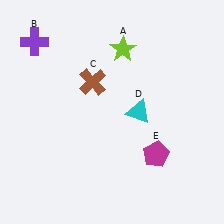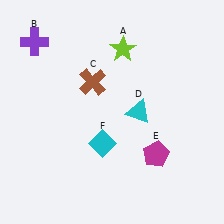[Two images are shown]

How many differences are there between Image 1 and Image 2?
There is 1 difference between the two images.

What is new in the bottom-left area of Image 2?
A cyan diamond (F) was added in the bottom-left area of Image 2.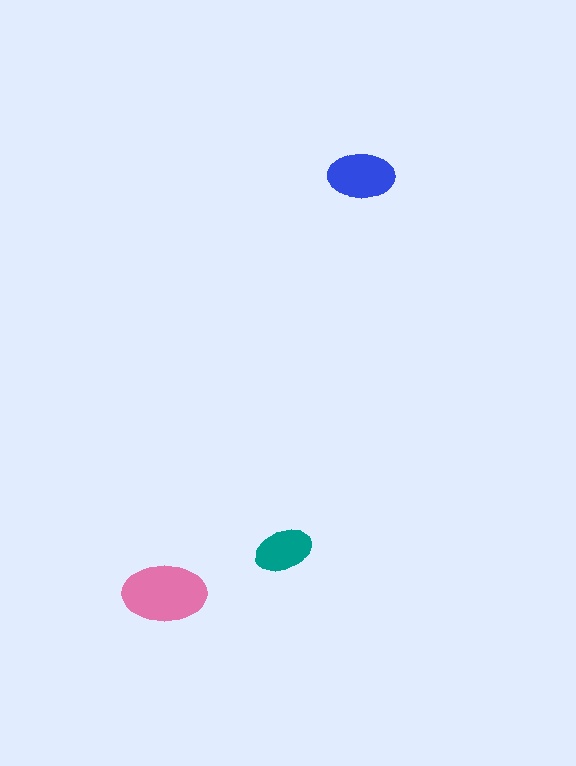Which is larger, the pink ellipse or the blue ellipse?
The pink one.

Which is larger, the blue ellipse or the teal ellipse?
The blue one.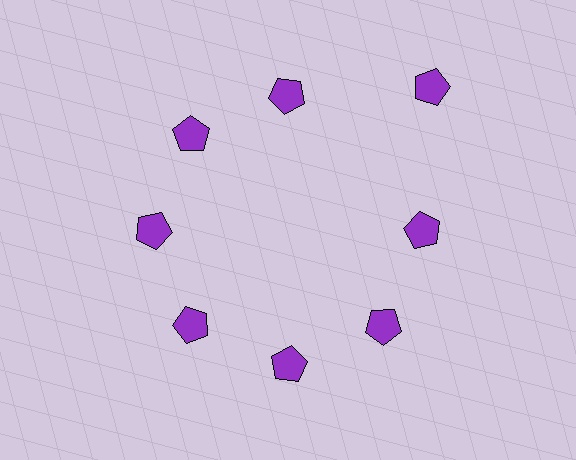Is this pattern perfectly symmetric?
No. The 8 purple pentagons are arranged in a ring, but one element near the 2 o'clock position is pushed outward from the center, breaking the 8-fold rotational symmetry.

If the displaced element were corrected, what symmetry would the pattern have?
It would have 8-fold rotational symmetry — the pattern would map onto itself every 45 degrees.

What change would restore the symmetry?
The symmetry would be restored by moving it inward, back onto the ring so that all 8 pentagons sit at equal angles and equal distance from the center.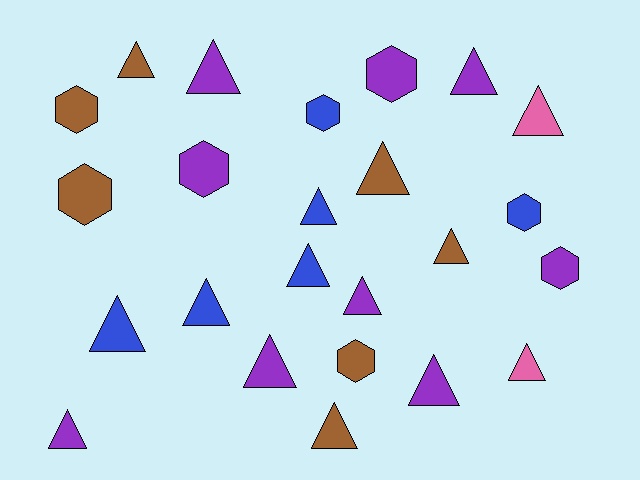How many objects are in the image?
There are 24 objects.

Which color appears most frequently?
Purple, with 9 objects.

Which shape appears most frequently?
Triangle, with 16 objects.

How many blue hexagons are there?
There are 2 blue hexagons.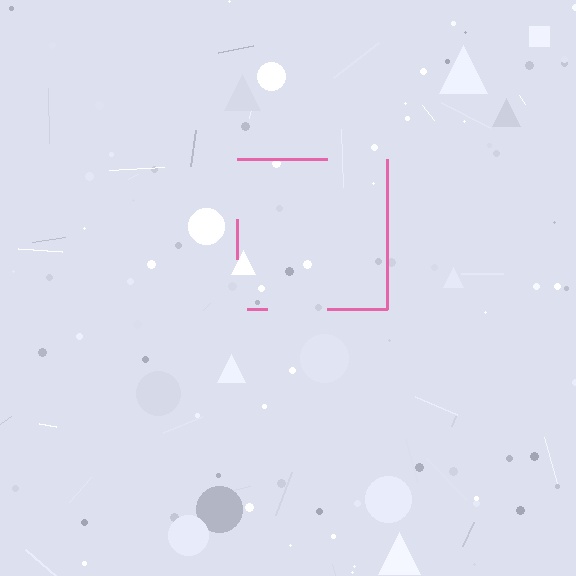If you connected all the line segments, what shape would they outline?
They would outline a square.